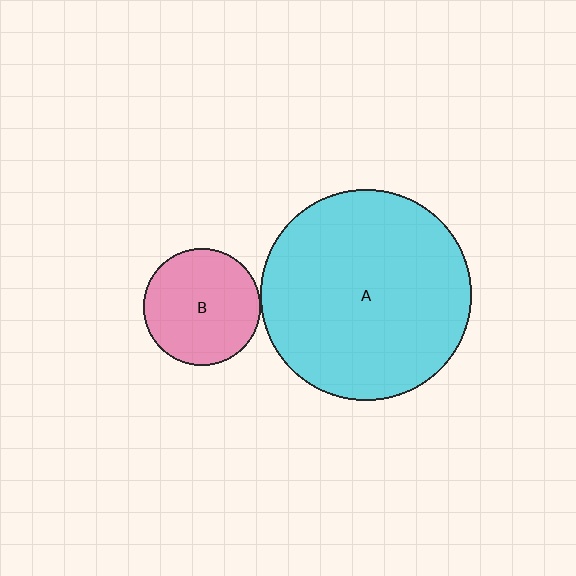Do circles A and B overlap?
Yes.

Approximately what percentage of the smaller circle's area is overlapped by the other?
Approximately 5%.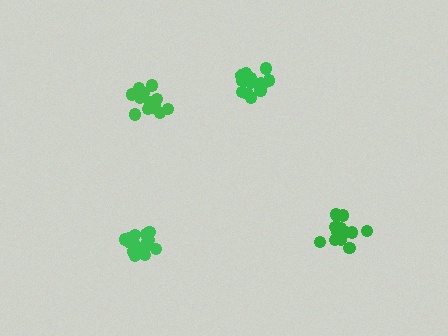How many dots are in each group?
Group 1: 18 dots, Group 2: 17 dots, Group 3: 17 dots, Group 4: 13 dots (65 total).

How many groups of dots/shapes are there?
There are 4 groups.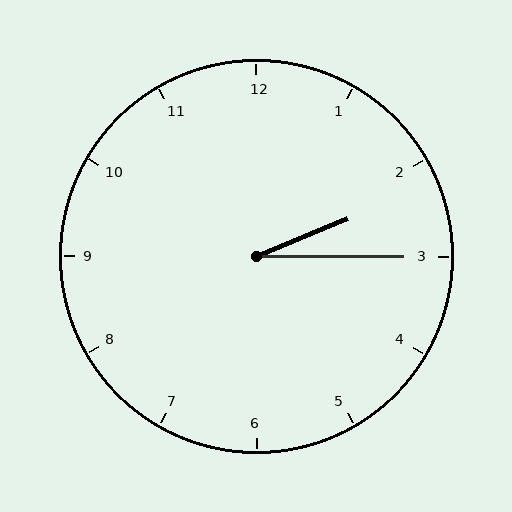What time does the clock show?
2:15.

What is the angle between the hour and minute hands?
Approximately 22 degrees.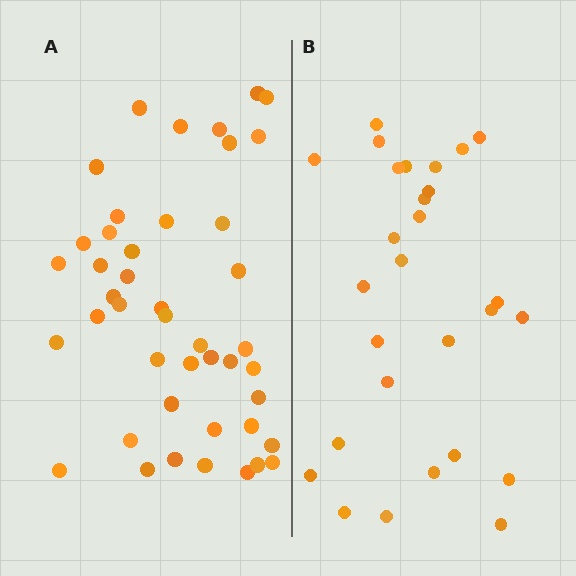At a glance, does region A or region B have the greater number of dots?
Region A (the left region) has more dots.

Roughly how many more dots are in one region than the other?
Region A has approximately 15 more dots than region B.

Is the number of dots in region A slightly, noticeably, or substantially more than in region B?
Region A has substantially more. The ratio is roughly 1.6 to 1.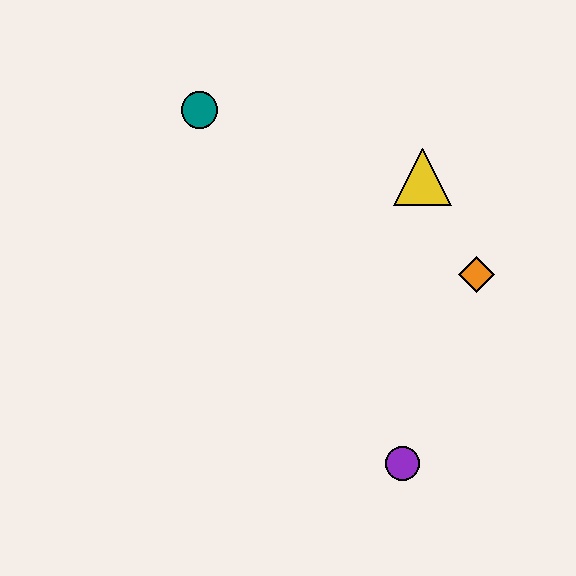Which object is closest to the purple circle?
The orange diamond is closest to the purple circle.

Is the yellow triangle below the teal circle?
Yes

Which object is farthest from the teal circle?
The purple circle is farthest from the teal circle.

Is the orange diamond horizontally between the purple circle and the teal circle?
No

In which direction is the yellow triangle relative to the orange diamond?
The yellow triangle is above the orange diamond.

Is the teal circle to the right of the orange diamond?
No